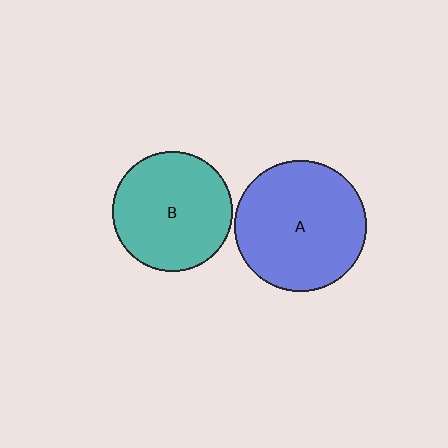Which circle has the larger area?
Circle A (blue).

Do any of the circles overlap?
No, none of the circles overlap.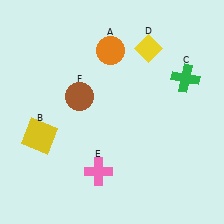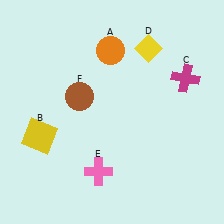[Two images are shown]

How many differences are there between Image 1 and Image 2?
There is 1 difference between the two images.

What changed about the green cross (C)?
In Image 1, C is green. In Image 2, it changed to magenta.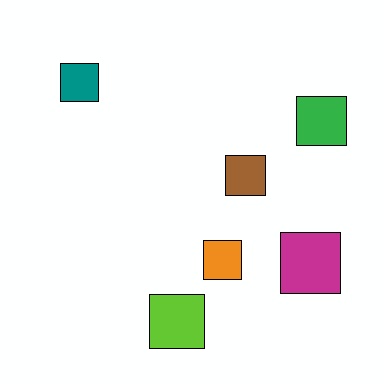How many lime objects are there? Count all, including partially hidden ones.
There is 1 lime object.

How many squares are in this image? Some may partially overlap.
There are 6 squares.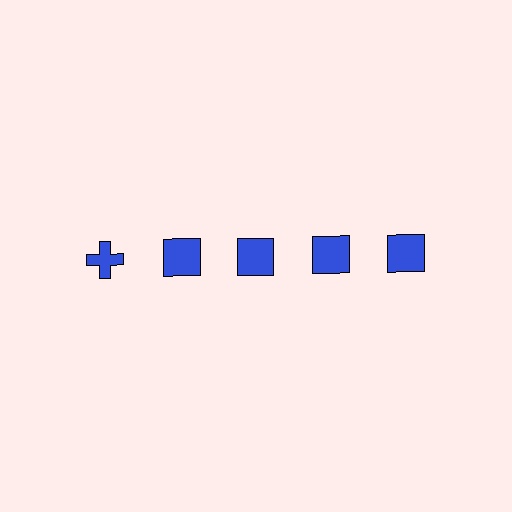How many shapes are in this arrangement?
There are 5 shapes arranged in a grid pattern.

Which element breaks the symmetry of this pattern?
The blue cross in the top row, leftmost column breaks the symmetry. All other shapes are blue squares.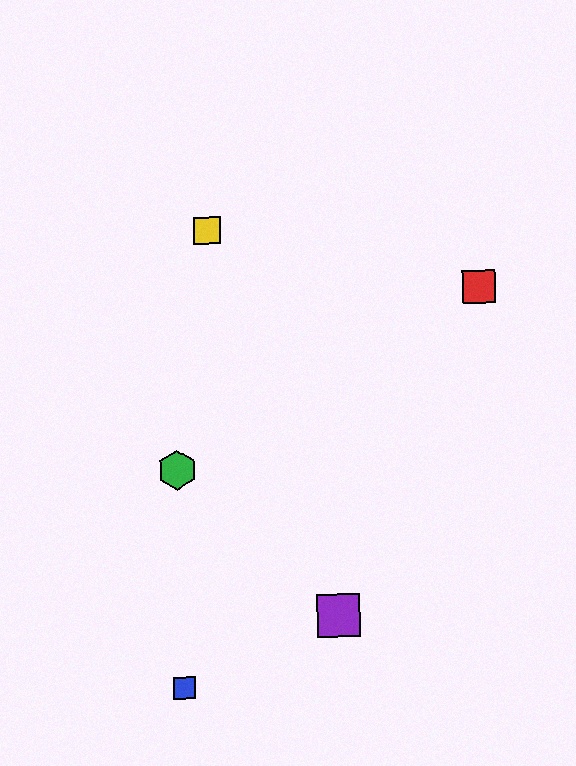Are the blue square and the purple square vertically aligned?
No, the blue square is at x≈185 and the purple square is at x≈339.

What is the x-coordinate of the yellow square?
The yellow square is at x≈207.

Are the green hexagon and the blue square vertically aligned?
Yes, both are at x≈178.